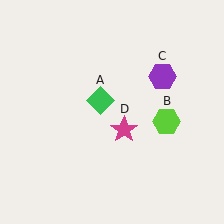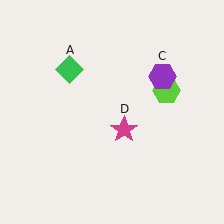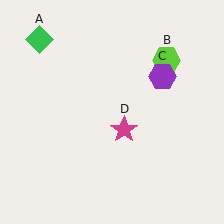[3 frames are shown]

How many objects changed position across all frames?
2 objects changed position: green diamond (object A), lime hexagon (object B).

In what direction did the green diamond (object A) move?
The green diamond (object A) moved up and to the left.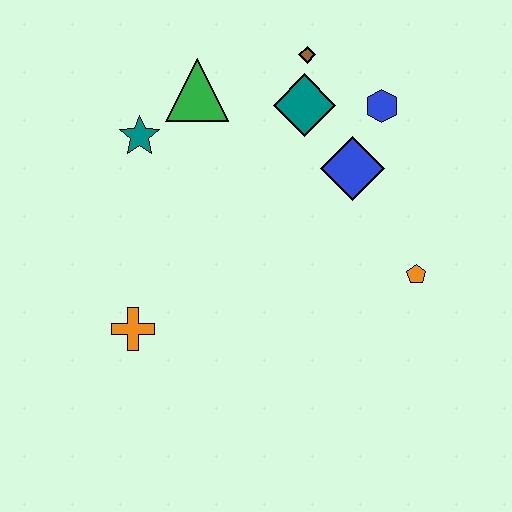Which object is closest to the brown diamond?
The teal diamond is closest to the brown diamond.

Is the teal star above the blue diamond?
Yes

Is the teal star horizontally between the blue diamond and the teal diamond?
No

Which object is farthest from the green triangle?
The orange pentagon is farthest from the green triangle.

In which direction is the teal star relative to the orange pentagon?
The teal star is to the left of the orange pentagon.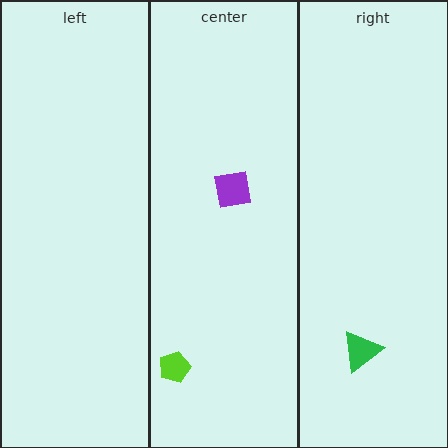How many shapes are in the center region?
2.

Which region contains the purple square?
The center region.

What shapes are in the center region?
The purple square, the lime pentagon.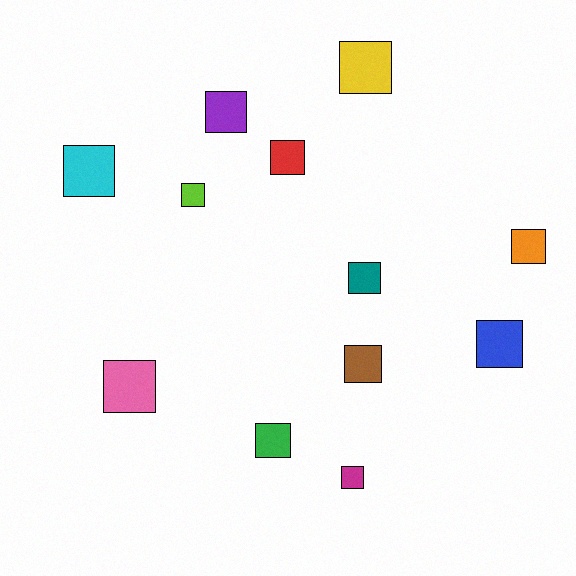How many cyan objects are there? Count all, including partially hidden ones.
There is 1 cyan object.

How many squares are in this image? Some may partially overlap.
There are 12 squares.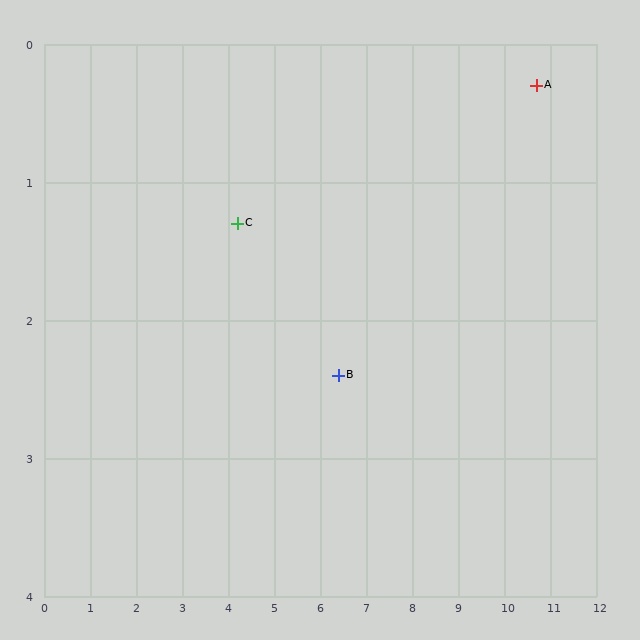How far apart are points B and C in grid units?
Points B and C are about 2.5 grid units apart.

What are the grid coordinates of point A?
Point A is at approximately (10.7, 0.3).